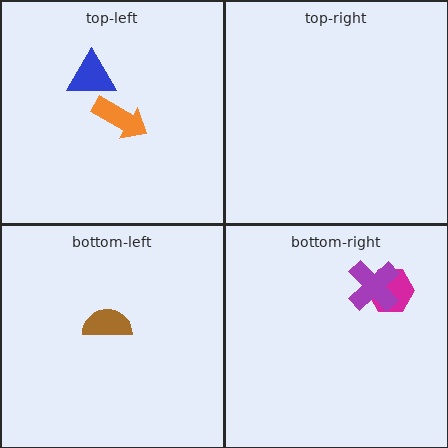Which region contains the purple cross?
The bottom-right region.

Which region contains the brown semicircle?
The bottom-left region.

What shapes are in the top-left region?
The blue triangle, the orange arrow.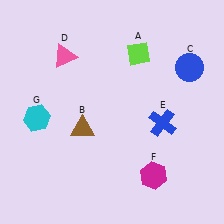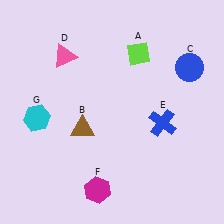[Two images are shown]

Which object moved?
The magenta hexagon (F) moved left.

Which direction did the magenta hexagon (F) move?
The magenta hexagon (F) moved left.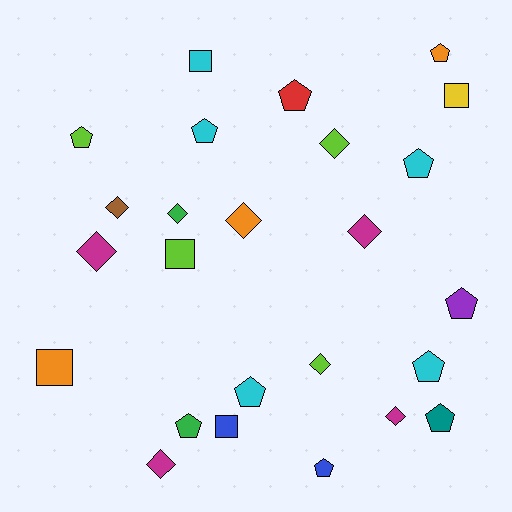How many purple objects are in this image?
There is 1 purple object.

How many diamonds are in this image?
There are 9 diamonds.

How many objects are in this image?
There are 25 objects.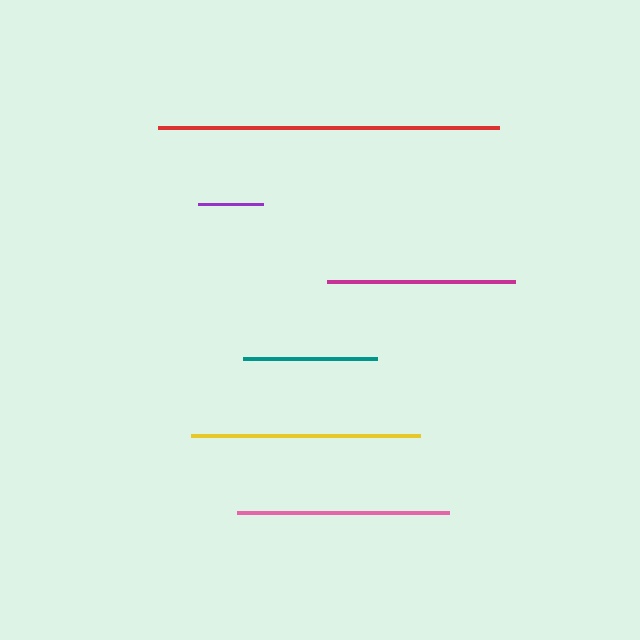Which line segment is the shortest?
The purple line is the shortest at approximately 65 pixels.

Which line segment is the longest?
The red line is the longest at approximately 341 pixels.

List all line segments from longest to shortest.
From longest to shortest: red, yellow, pink, magenta, teal, purple.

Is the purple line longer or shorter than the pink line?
The pink line is longer than the purple line.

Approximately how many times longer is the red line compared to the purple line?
The red line is approximately 5.3 times the length of the purple line.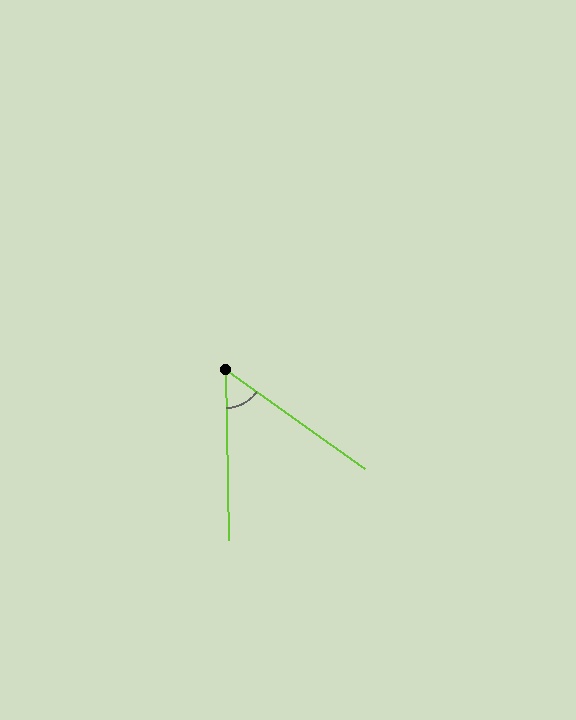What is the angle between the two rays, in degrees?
Approximately 53 degrees.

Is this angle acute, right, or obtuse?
It is acute.